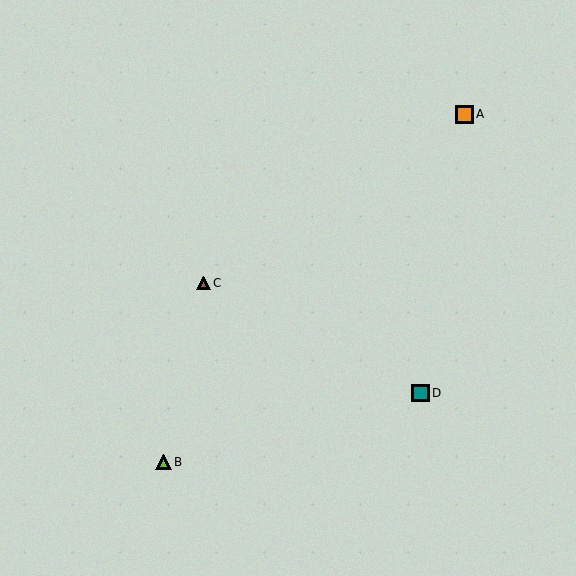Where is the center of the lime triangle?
The center of the lime triangle is at (163, 462).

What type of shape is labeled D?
Shape D is a teal square.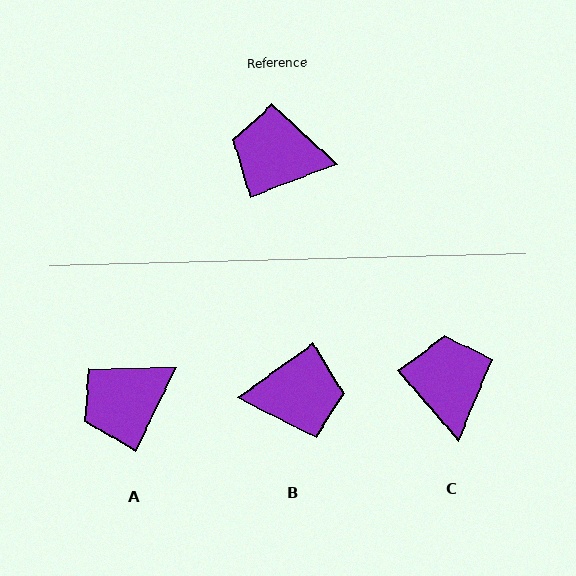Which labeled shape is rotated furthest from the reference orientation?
B, about 164 degrees away.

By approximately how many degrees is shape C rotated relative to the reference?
Approximately 70 degrees clockwise.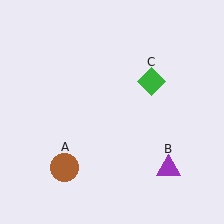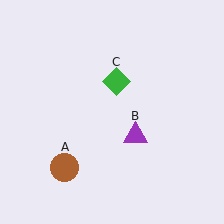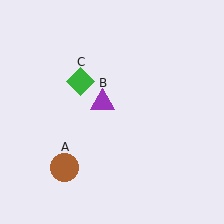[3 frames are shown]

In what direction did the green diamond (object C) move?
The green diamond (object C) moved left.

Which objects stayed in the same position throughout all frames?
Brown circle (object A) remained stationary.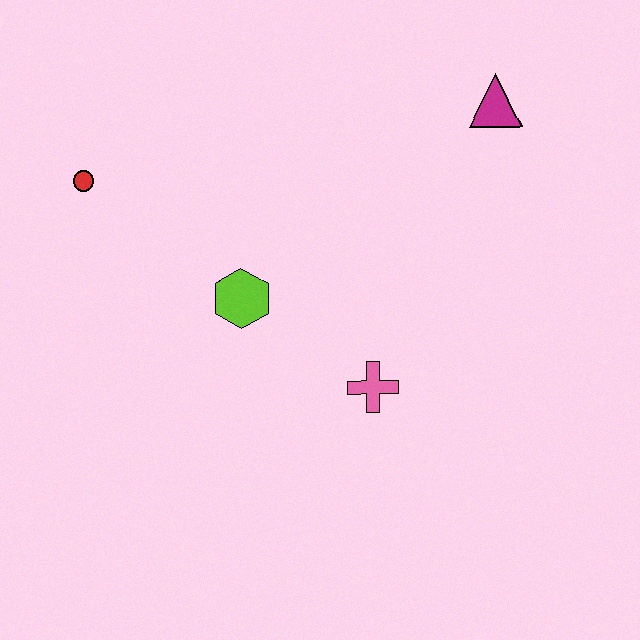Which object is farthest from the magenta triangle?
The red circle is farthest from the magenta triangle.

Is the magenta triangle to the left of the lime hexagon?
No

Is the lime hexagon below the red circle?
Yes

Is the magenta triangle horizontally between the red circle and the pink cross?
No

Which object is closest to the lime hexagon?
The pink cross is closest to the lime hexagon.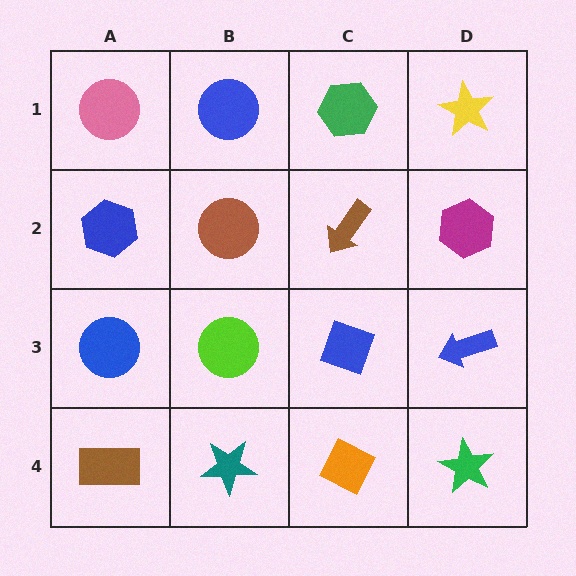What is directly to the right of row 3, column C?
A blue arrow.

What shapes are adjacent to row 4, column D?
A blue arrow (row 3, column D), an orange diamond (row 4, column C).